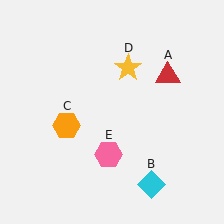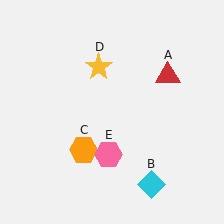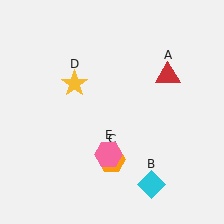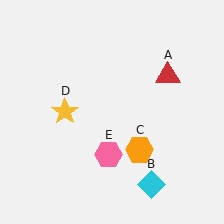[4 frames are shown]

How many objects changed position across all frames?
2 objects changed position: orange hexagon (object C), yellow star (object D).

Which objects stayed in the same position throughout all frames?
Red triangle (object A) and cyan diamond (object B) and pink hexagon (object E) remained stationary.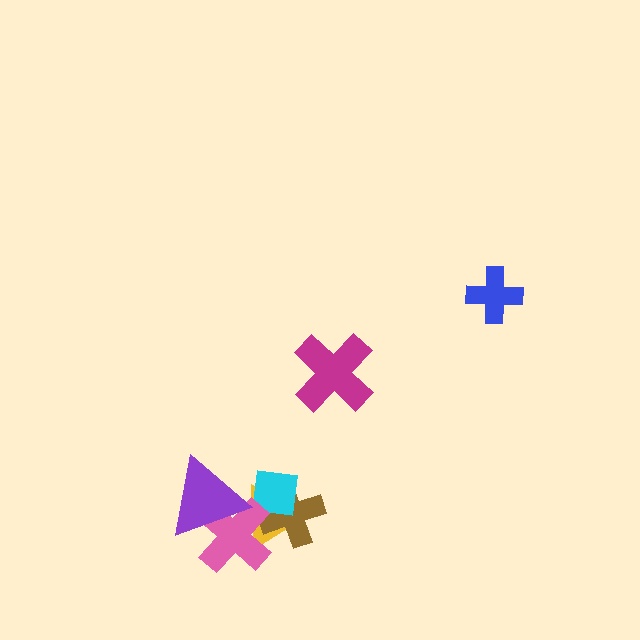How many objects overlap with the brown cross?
3 objects overlap with the brown cross.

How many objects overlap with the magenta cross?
0 objects overlap with the magenta cross.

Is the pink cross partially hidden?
Yes, it is partially covered by another shape.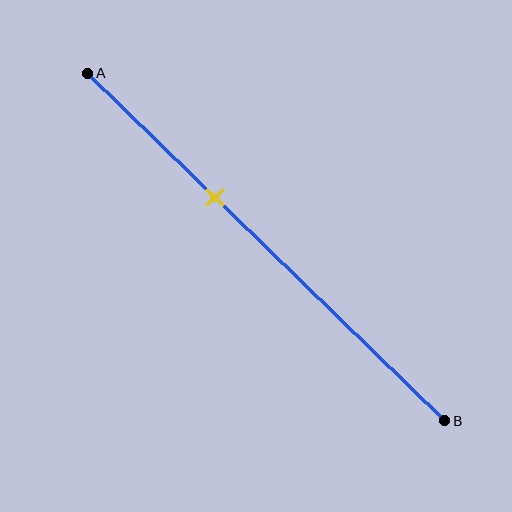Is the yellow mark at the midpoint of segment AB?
No, the mark is at about 35% from A, not at the 50% midpoint.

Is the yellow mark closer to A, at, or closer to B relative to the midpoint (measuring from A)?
The yellow mark is closer to point A than the midpoint of segment AB.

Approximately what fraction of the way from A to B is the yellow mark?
The yellow mark is approximately 35% of the way from A to B.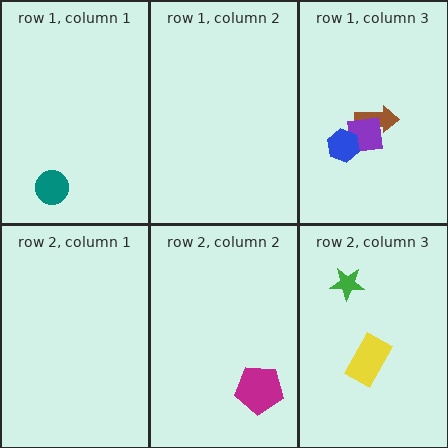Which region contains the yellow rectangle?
The row 2, column 3 region.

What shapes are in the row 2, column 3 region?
The green star, the yellow rectangle.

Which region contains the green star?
The row 2, column 3 region.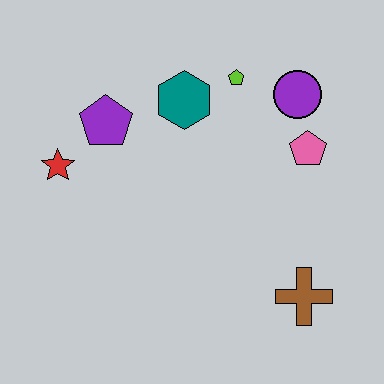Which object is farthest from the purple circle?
The red star is farthest from the purple circle.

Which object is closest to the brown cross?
The pink pentagon is closest to the brown cross.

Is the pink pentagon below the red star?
No